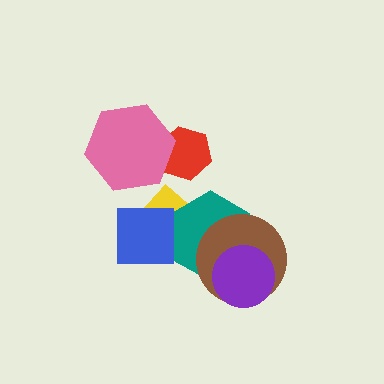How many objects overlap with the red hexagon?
1 object overlaps with the red hexagon.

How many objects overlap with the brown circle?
2 objects overlap with the brown circle.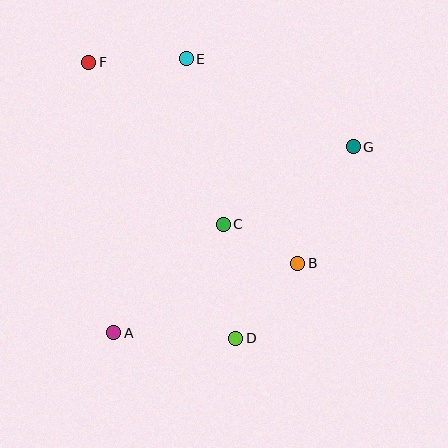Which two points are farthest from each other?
Points D and F are farthest from each other.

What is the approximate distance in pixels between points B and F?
The distance between B and F is approximately 290 pixels.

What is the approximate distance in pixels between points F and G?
The distance between F and G is approximately 278 pixels.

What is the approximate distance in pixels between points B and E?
The distance between B and E is approximately 233 pixels.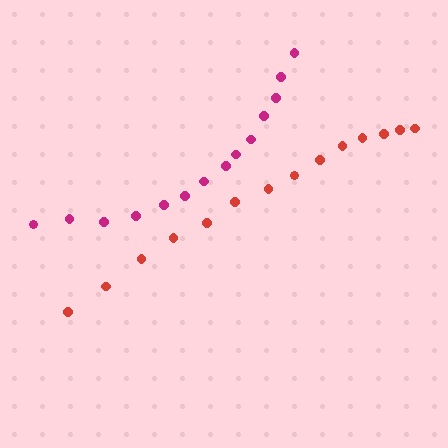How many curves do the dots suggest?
There are 2 distinct paths.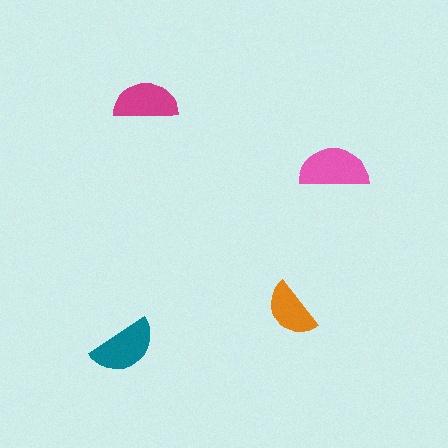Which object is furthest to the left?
The teal semicircle is leftmost.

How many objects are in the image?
There are 4 objects in the image.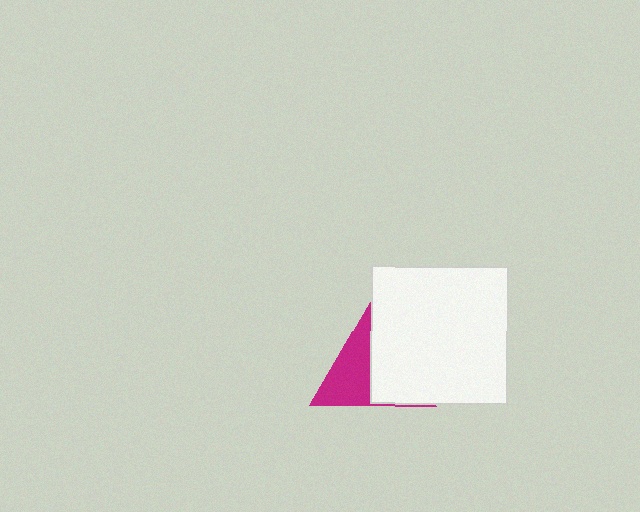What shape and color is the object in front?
The object in front is a white square.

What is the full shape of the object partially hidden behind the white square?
The partially hidden object is a magenta triangle.